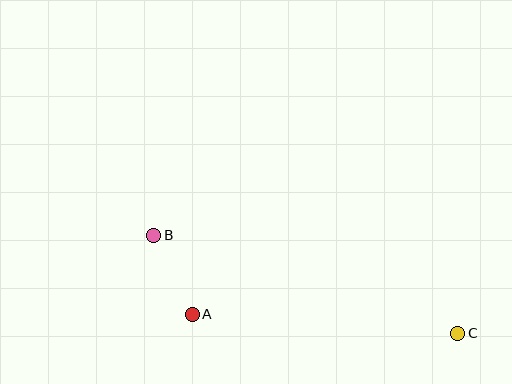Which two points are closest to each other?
Points A and B are closest to each other.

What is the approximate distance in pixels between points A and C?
The distance between A and C is approximately 266 pixels.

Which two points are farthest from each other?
Points B and C are farthest from each other.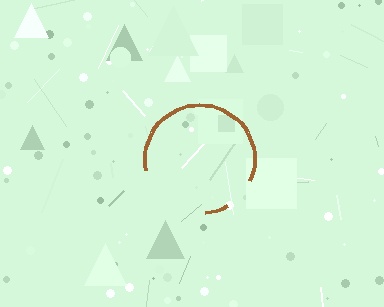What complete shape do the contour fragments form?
The contour fragments form a circle.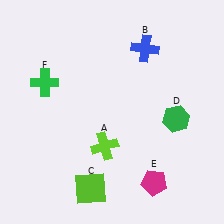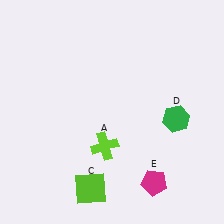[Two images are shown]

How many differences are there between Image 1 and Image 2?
There are 2 differences between the two images.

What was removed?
The green cross (F), the blue cross (B) were removed in Image 2.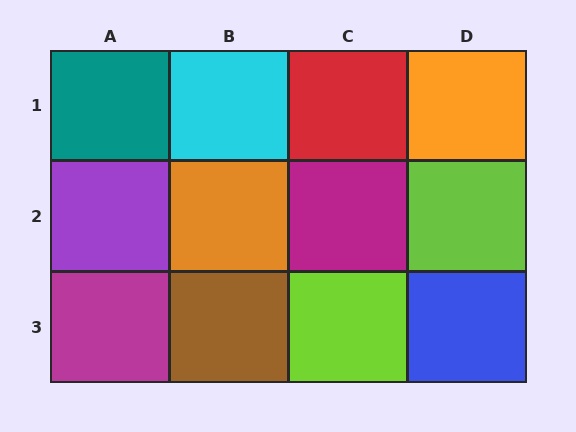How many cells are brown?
1 cell is brown.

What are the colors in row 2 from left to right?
Purple, orange, magenta, lime.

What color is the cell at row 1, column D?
Orange.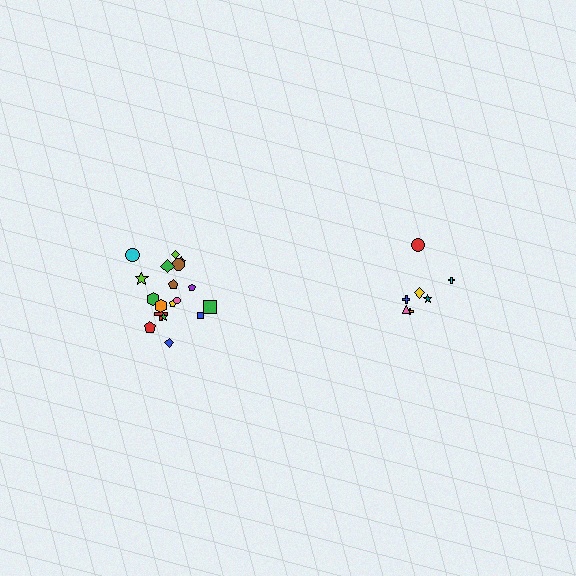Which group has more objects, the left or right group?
The left group.